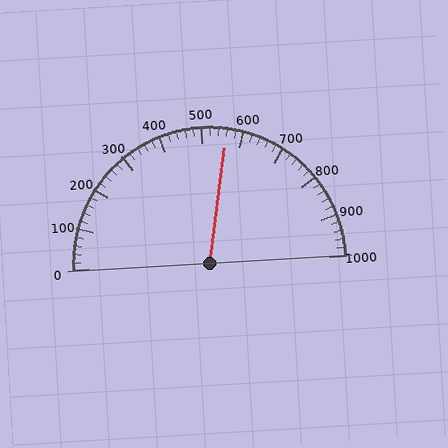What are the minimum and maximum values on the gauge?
The gauge ranges from 0 to 1000.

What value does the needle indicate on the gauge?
The needle indicates approximately 560.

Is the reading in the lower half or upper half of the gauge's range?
The reading is in the upper half of the range (0 to 1000).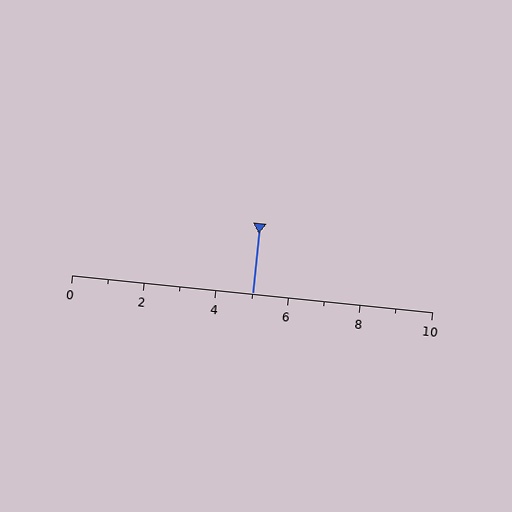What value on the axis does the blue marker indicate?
The marker indicates approximately 5.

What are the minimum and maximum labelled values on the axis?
The axis runs from 0 to 10.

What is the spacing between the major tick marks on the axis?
The major ticks are spaced 2 apart.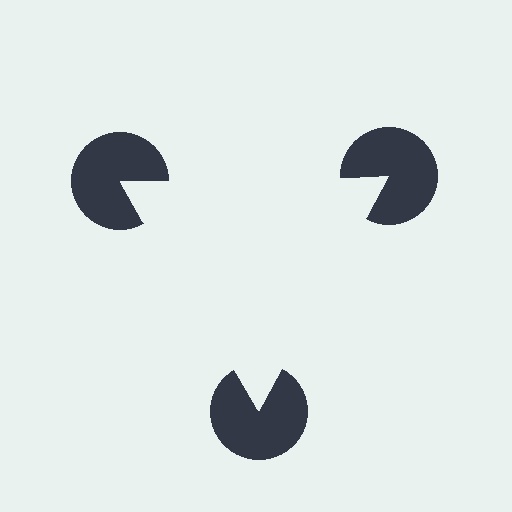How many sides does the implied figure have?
3 sides.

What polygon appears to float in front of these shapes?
An illusory triangle — its edges are inferred from the aligned wedge cuts in the pac-man discs, not physically drawn.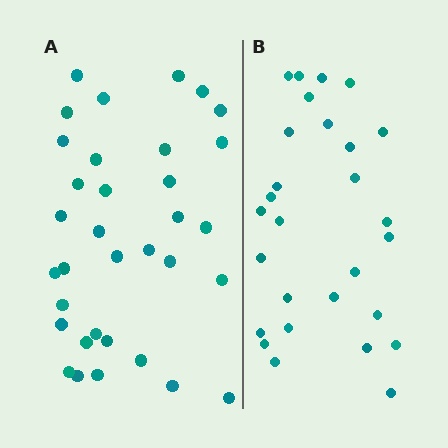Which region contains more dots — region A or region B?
Region A (the left region) has more dots.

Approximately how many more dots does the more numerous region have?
Region A has about 6 more dots than region B.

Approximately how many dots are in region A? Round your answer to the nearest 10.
About 30 dots. (The exact count is 34, which rounds to 30.)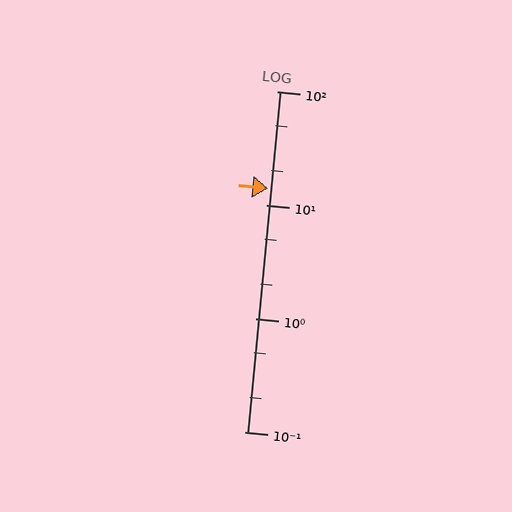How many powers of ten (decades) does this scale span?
The scale spans 3 decades, from 0.1 to 100.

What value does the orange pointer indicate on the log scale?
The pointer indicates approximately 14.